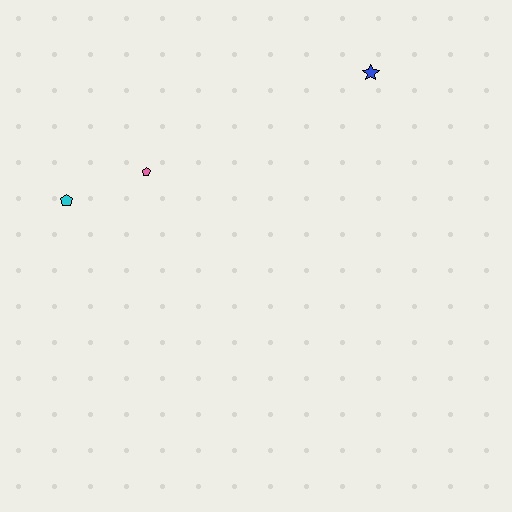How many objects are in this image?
There are 3 objects.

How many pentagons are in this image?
There are 2 pentagons.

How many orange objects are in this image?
There are no orange objects.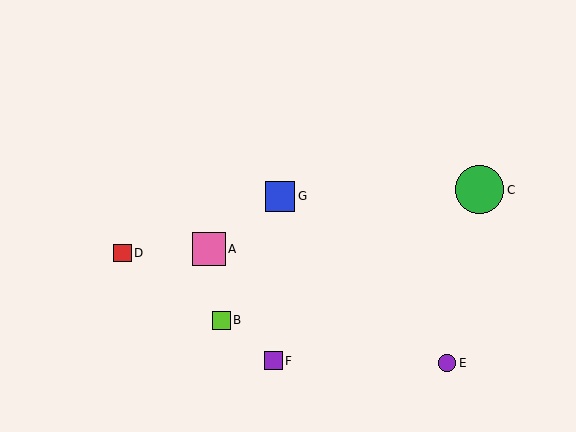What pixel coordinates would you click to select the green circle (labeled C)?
Click at (479, 190) to select the green circle C.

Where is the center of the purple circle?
The center of the purple circle is at (447, 363).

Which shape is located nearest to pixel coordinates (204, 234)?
The pink square (labeled A) at (209, 249) is nearest to that location.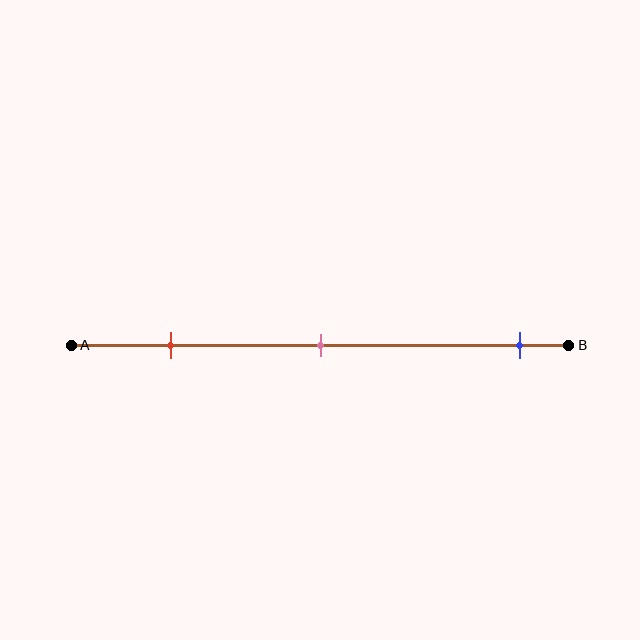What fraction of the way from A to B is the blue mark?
The blue mark is approximately 90% (0.9) of the way from A to B.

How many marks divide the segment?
There are 3 marks dividing the segment.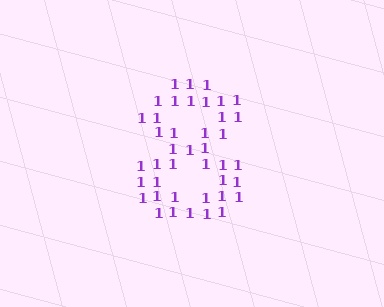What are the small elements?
The small elements are digit 1's.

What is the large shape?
The large shape is the digit 8.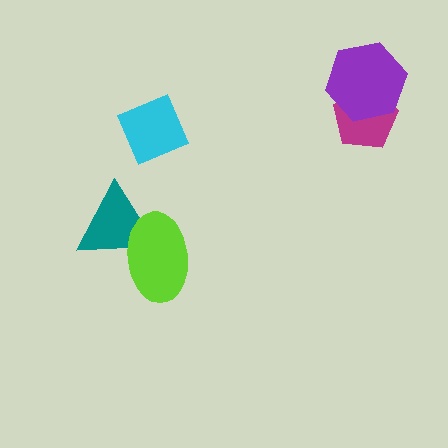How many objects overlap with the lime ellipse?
1 object overlaps with the lime ellipse.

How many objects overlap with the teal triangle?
1 object overlaps with the teal triangle.